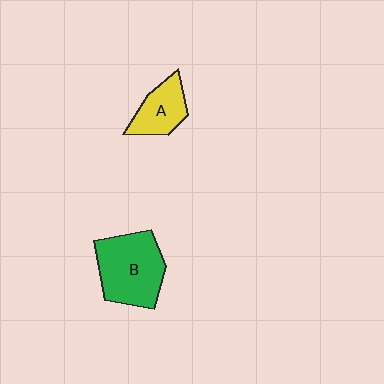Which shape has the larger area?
Shape B (green).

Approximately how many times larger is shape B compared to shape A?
Approximately 1.8 times.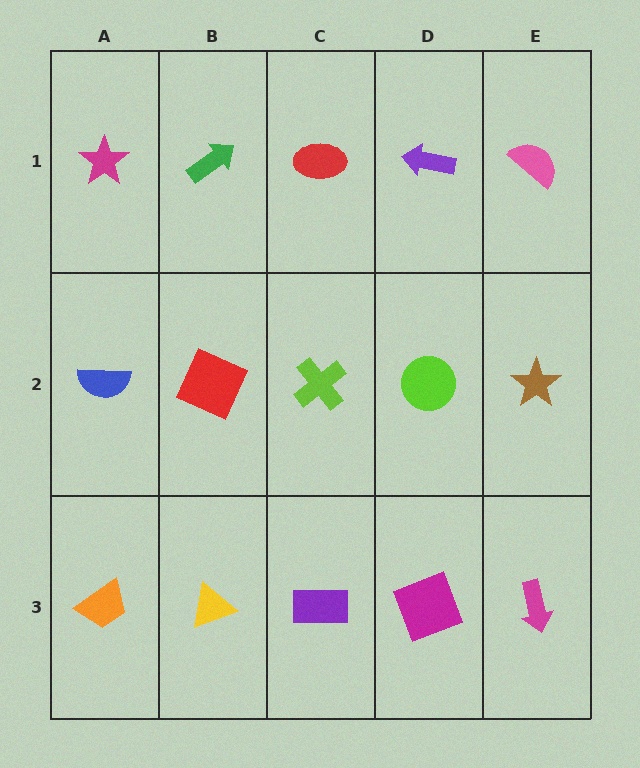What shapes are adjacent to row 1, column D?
A lime circle (row 2, column D), a red ellipse (row 1, column C), a pink semicircle (row 1, column E).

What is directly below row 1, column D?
A lime circle.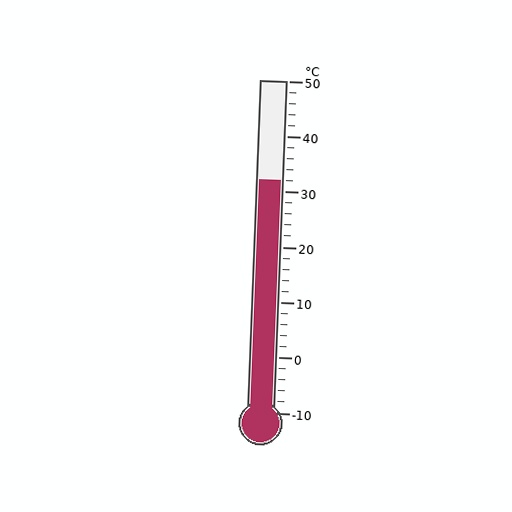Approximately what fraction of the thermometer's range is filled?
The thermometer is filled to approximately 70% of its range.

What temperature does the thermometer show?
The thermometer shows approximately 32°C.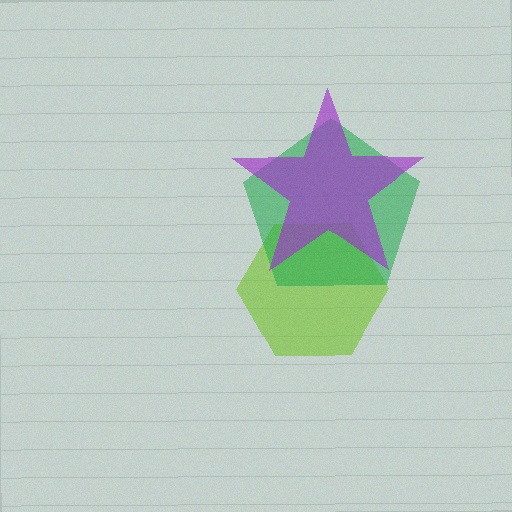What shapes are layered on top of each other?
The layered shapes are: a lime hexagon, a green pentagon, a purple star.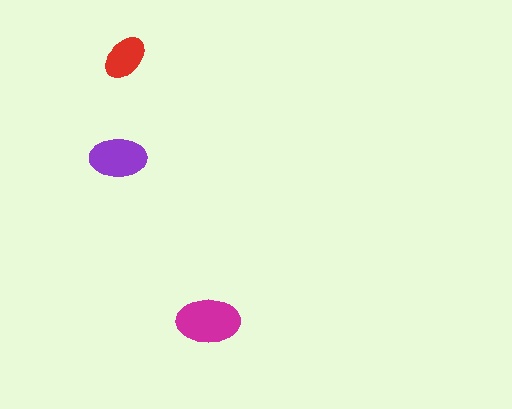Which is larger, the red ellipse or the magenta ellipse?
The magenta one.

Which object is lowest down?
The magenta ellipse is bottommost.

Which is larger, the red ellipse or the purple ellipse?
The purple one.